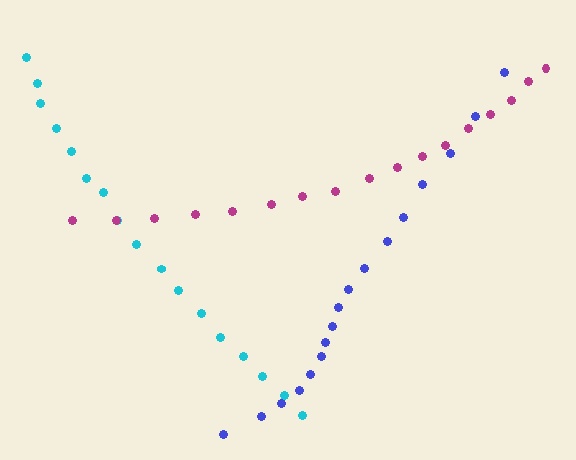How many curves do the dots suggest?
There are 3 distinct paths.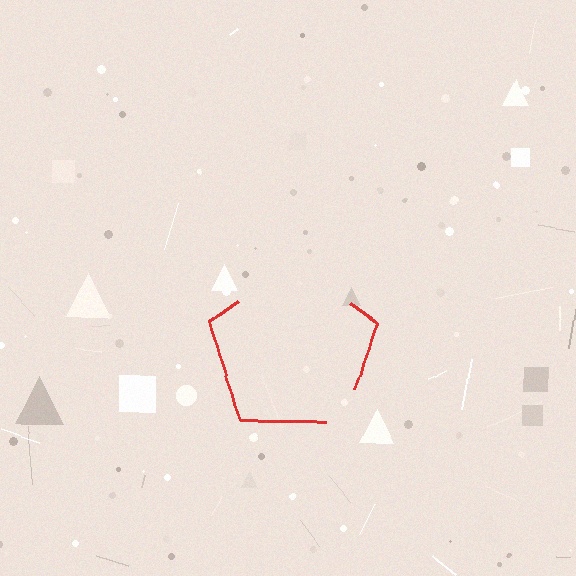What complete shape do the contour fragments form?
The contour fragments form a pentagon.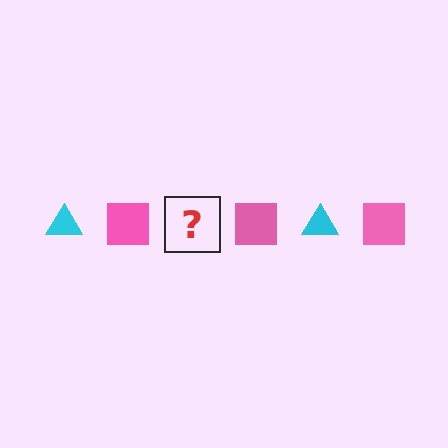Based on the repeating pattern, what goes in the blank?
The blank should be a cyan triangle.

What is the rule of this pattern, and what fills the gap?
The rule is that the pattern alternates between cyan triangle and pink square. The gap should be filled with a cyan triangle.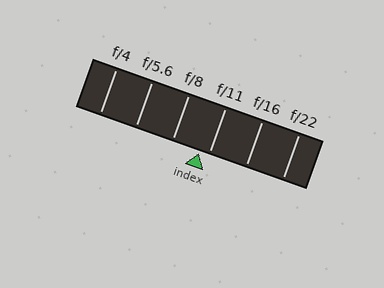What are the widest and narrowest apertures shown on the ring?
The widest aperture shown is f/4 and the narrowest is f/22.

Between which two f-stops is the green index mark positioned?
The index mark is between f/8 and f/11.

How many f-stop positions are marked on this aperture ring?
There are 6 f-stop positions marked.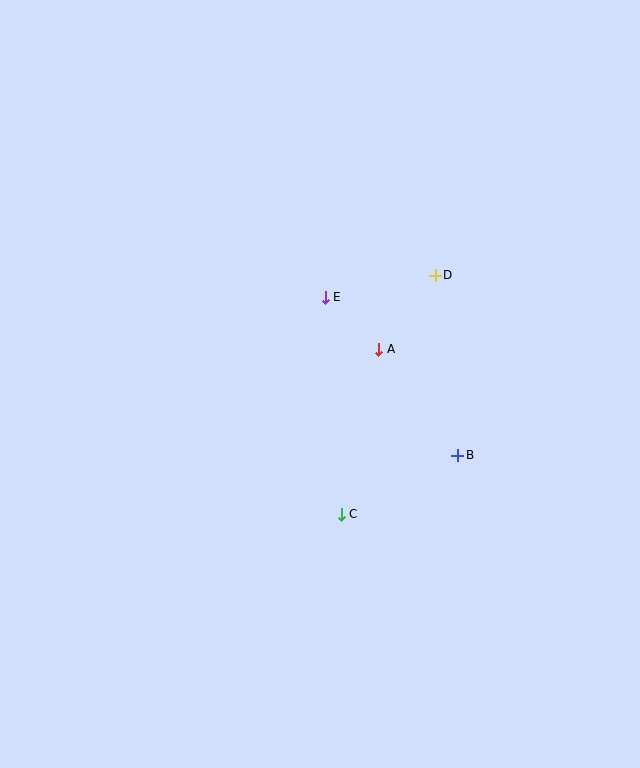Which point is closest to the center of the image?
Point A at (379, 349) is closest to the center.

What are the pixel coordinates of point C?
Point C is at (341, 514).